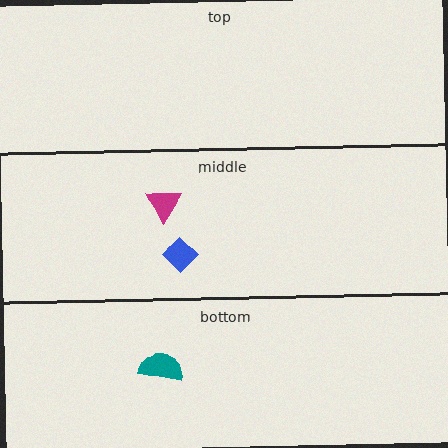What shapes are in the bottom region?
The teal semicircle.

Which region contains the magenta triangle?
The middle region.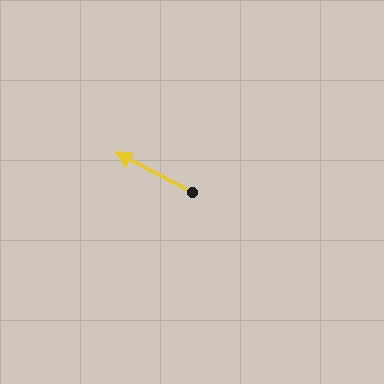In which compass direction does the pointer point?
Northwest.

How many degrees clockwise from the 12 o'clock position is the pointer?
Approximately 297 degrees.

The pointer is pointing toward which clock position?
Roughly 10 o'clock.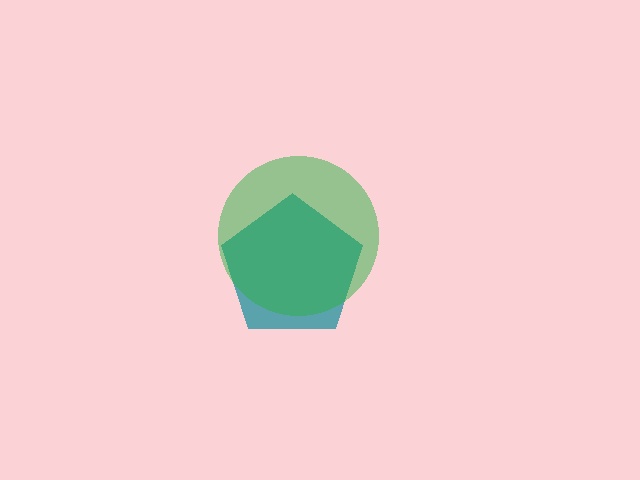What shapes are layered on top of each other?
The layered shapes are: a teal pentagon, a green circle.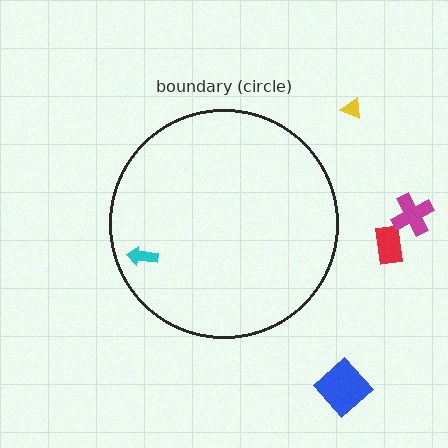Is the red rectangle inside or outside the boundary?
Outside.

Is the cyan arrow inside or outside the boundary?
Inside.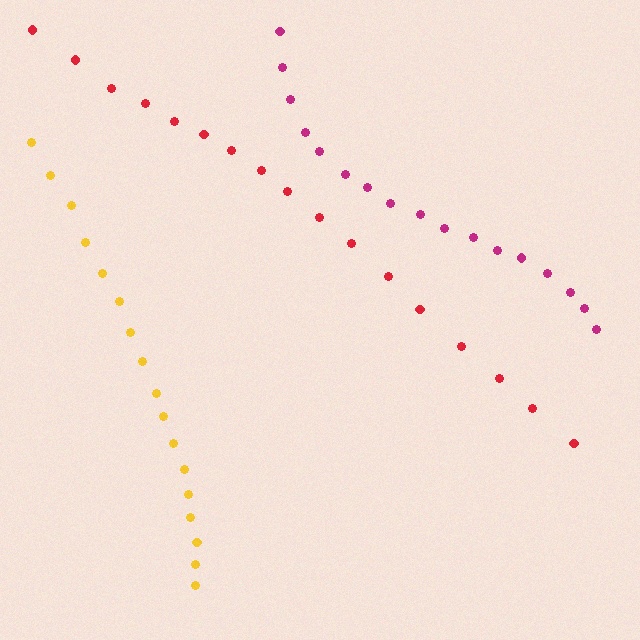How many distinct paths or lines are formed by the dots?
There are 3 distinct paths.